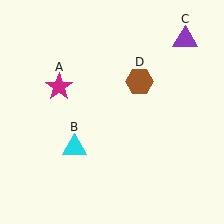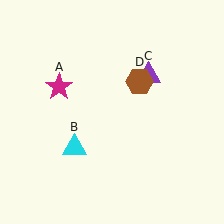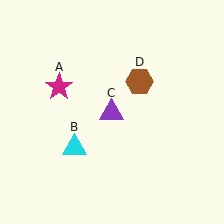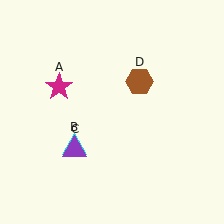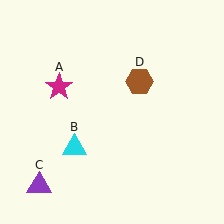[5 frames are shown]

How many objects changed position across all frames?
1 object changed position: purple triangle (object C).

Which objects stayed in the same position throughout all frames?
Magenta star (object A) and cyan triangle (object B) and brown hexagon (object D) remained stationary.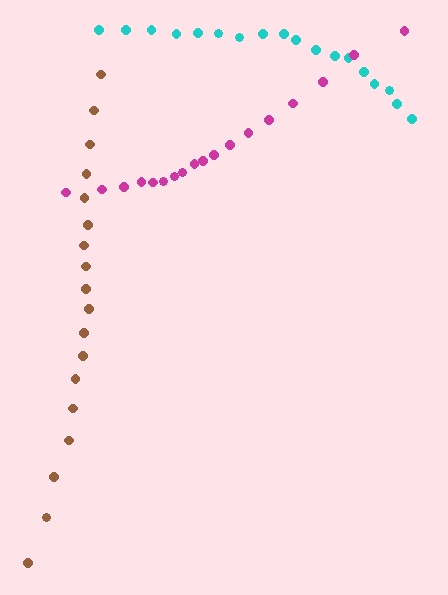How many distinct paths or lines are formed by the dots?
There are 3 distinct paths.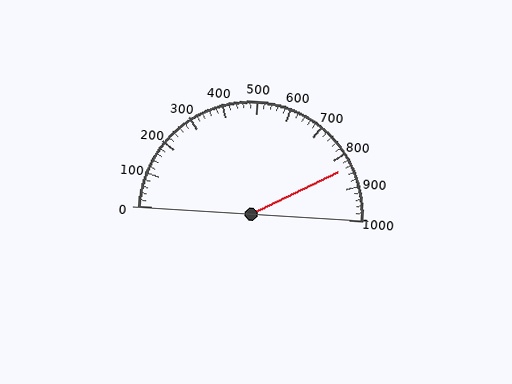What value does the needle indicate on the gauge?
The needle indicates approximately 840.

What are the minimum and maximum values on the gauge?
The gauge ranges from 0 to 1000.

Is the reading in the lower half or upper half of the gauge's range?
The reading is in the upper half of the range (0 to 1000).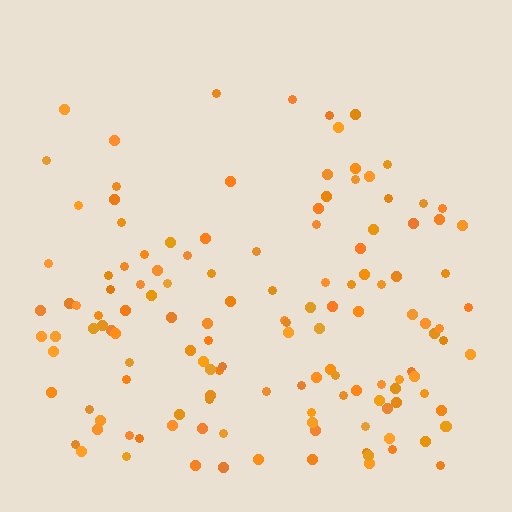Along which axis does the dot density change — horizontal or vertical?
Vertical.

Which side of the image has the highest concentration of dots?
The bottom.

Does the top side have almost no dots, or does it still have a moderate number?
Still a moderate number, just noticeably fewer than the bottom.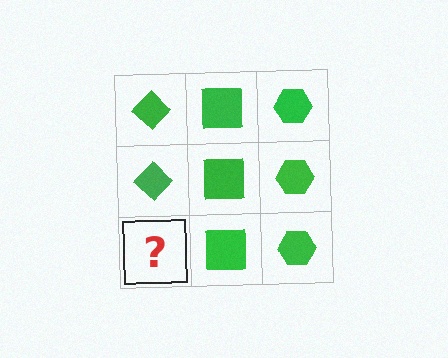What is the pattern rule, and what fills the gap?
The rule is that each column has a consistent shape. The gap should be filled with a green diamond.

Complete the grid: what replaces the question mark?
The question mark should be replaced with a green diamond.